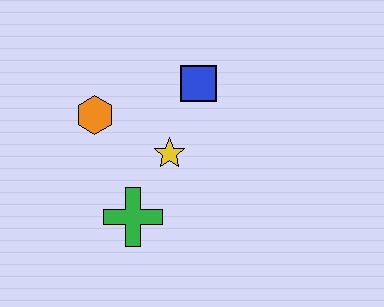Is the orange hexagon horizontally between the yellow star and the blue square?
No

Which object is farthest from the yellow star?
The orange hexagon is farthest from the yellow star.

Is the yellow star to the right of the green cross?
Yes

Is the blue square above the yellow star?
Yes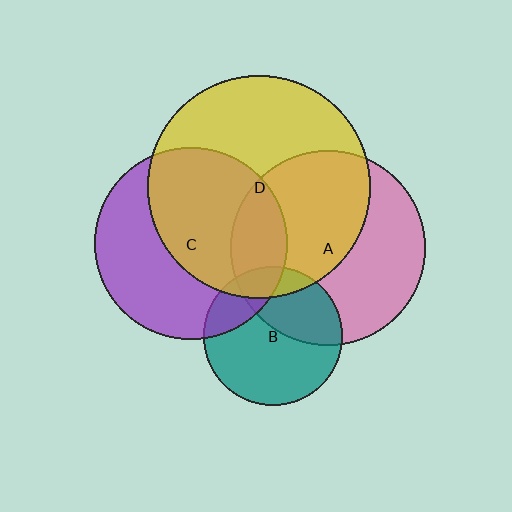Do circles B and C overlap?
Yes.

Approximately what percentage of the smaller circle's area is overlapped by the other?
Approximately 20%.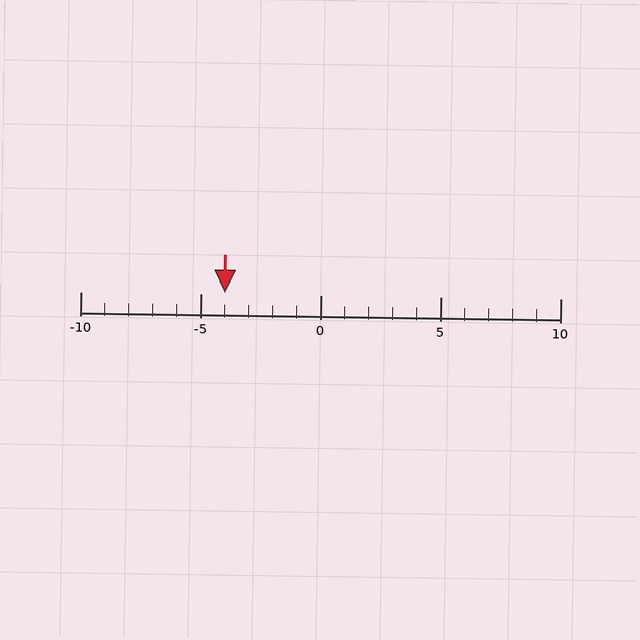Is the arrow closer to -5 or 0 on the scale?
The arrow is closer to -5.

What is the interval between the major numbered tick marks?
The major tick marks are spaced 5 units apart.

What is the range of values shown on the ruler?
The ruler shows values from -10 to 10.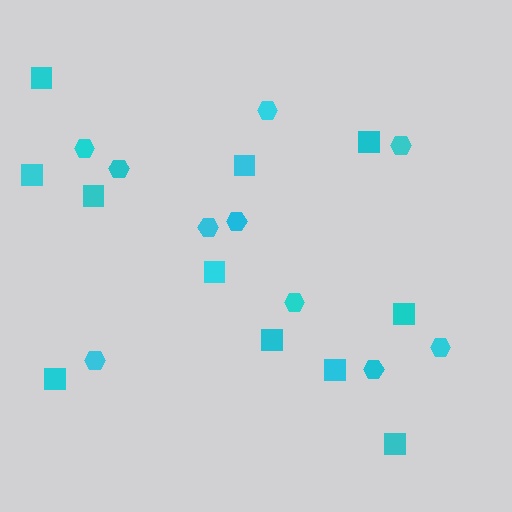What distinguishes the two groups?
There are 2 groups: one group of squares (11) and one group of hexagons (10).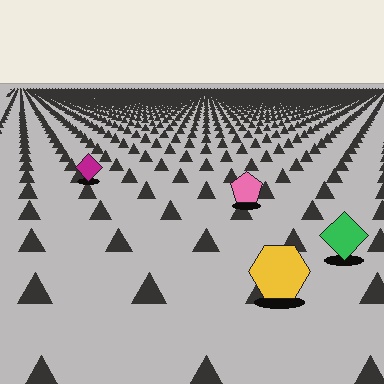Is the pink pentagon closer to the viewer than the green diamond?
No. The green diamond is closer — you can tell from the texture gradient: the ground texture is coarser near it.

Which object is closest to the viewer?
The yellow hexagon is closest. The texture marks near it are larger and more spread out.